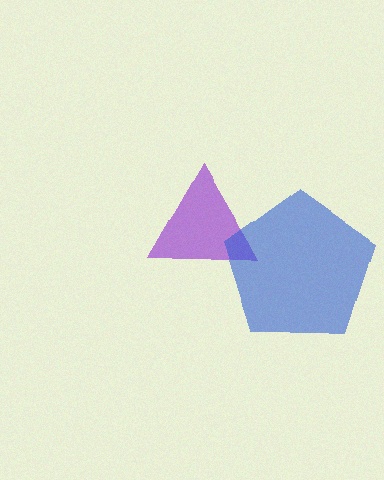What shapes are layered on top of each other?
The layered shapes are: a purple triangle, a blue pentagon.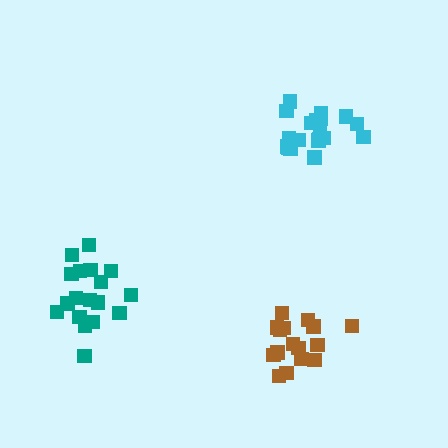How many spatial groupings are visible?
There are 3 spatial groupings.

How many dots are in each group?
Group 1: 20 dots, Group 2: 17 dots, Group 3: 19 dots (56 total).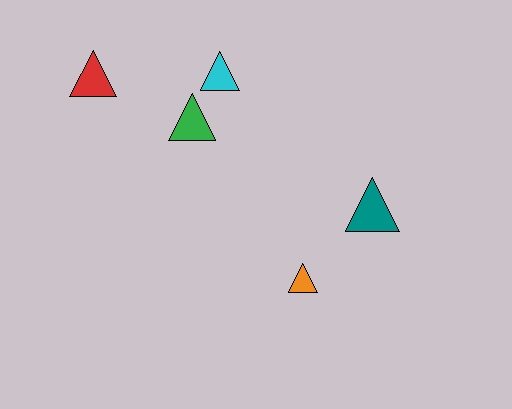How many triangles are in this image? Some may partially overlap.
There are 5 triangles.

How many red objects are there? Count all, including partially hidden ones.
There is 1 red object.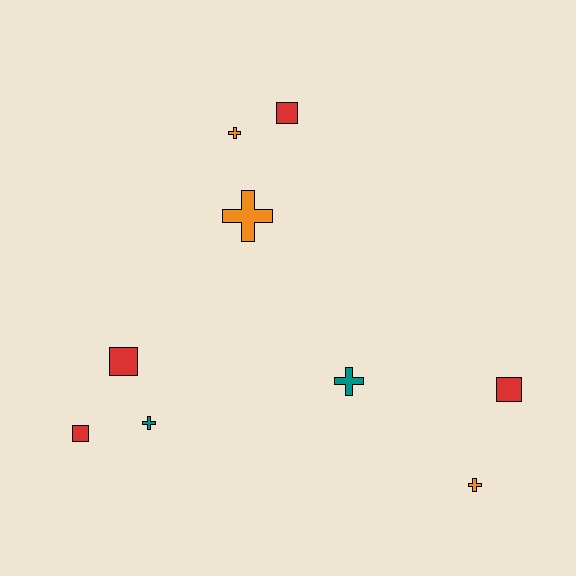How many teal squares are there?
There are no teal squares.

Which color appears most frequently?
Red, with 4 objects.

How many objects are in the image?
There are 9 objects.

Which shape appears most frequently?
Cross, with 5 objects.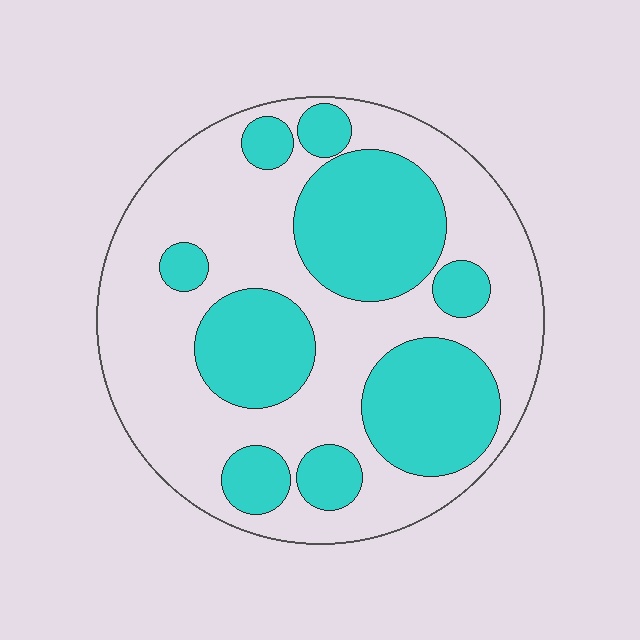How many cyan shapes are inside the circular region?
9.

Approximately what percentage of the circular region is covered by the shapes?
Approximately 40%.